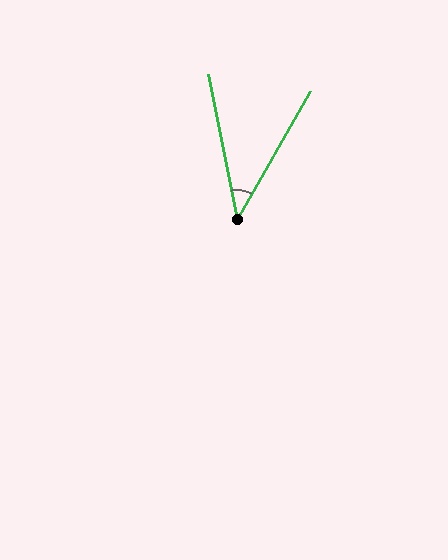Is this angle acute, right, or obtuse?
It is acute.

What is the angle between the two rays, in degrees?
Approximately 41 degrees.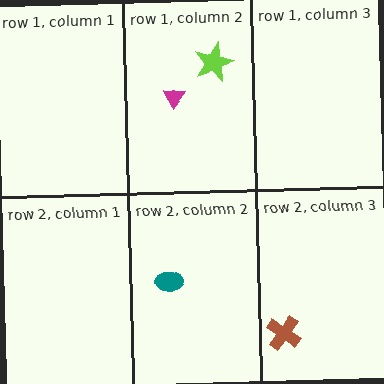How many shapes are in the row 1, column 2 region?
2.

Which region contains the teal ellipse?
The row 2, column 2 region.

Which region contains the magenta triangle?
The row 1, column 2 region.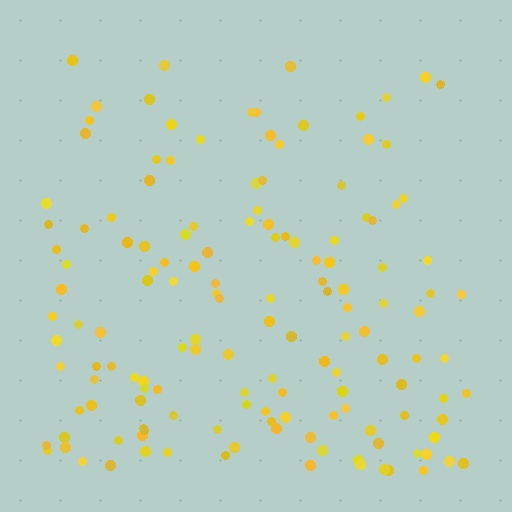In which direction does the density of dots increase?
From top to bottom, with the bottom side densest.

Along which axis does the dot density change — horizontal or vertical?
Vertical.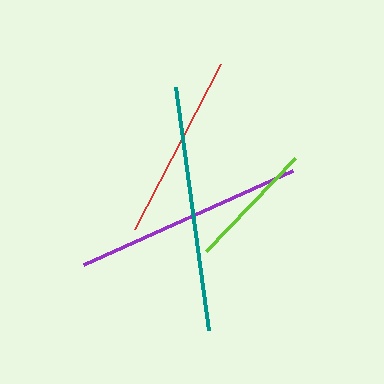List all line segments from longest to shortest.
From longest to shortest: teal, purple, red, lime.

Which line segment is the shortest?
The lime line is the shortest at approximately 130 pixels.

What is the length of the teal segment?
The teal segment is approximately 245 pixels long.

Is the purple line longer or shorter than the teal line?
The teal line is longer than the purple line.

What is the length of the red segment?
The red segment is approximately 186 pixels long.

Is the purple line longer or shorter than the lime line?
The purple line is longer than the lime line.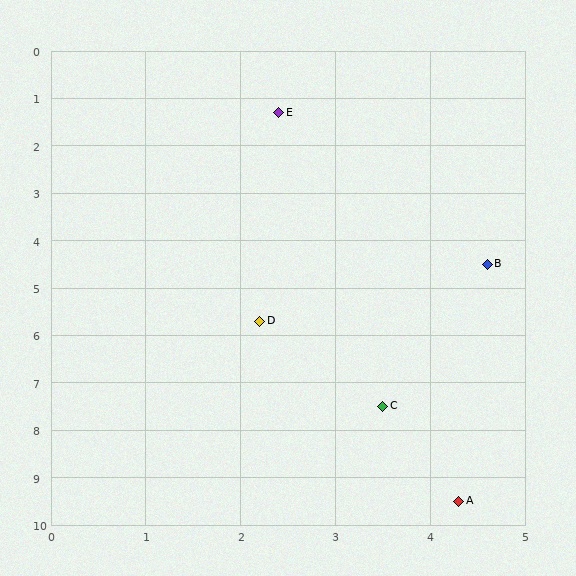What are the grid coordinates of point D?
Point D is at approximately (2.2, 5.7).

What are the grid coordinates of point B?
Point B is at approximately (4.6, 4.5).